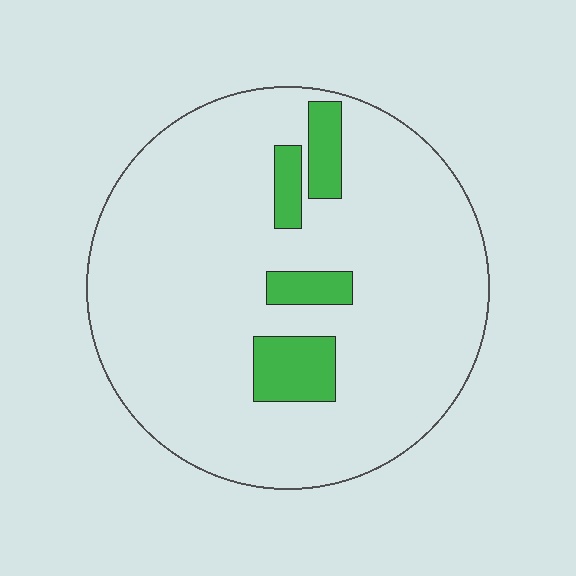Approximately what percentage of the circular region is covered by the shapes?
Approximately 10%.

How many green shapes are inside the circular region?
4.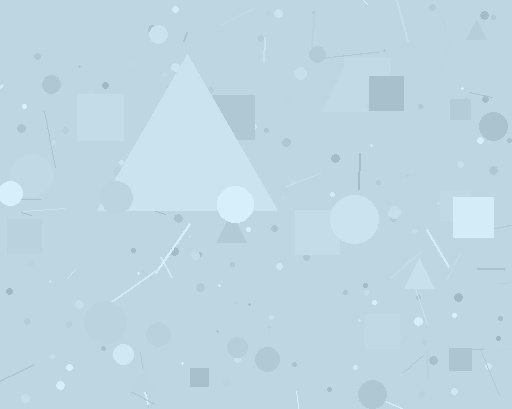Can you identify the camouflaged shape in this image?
The camouflaged shape is a triangle.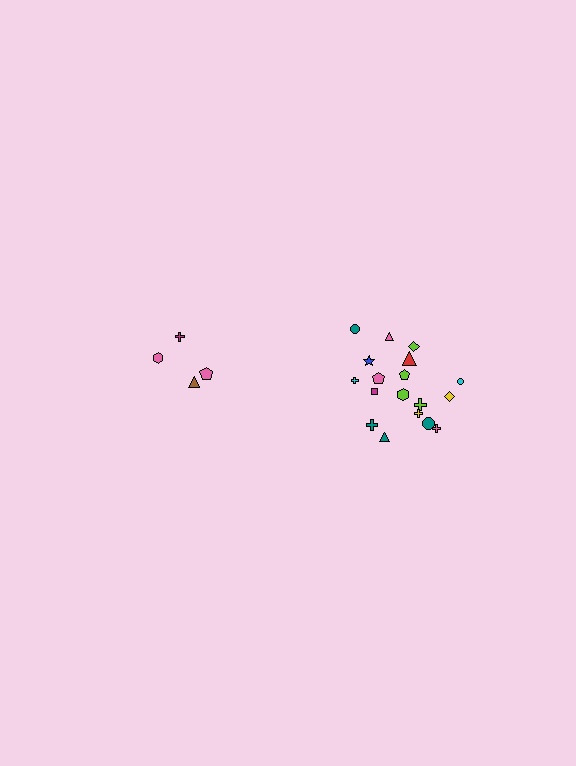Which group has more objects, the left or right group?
The right group.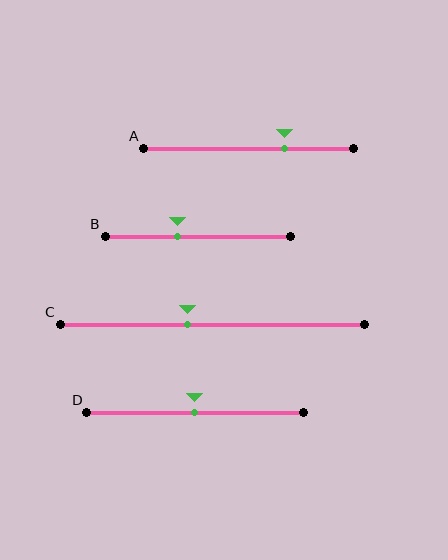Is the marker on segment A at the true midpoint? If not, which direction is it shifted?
No, the marker on segment A is shifted to the right by about 17% of the segment length.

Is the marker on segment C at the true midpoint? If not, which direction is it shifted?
No, the marker on segment C is shifted to the left by about 8% of the segment length.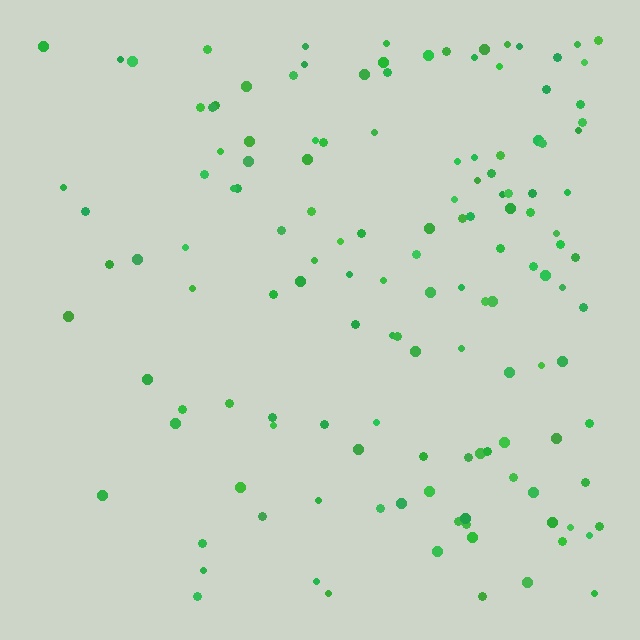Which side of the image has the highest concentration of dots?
The right.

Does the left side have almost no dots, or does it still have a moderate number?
Still a moderate number, just noticeably fewer than the right.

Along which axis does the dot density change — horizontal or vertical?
Horizontal.